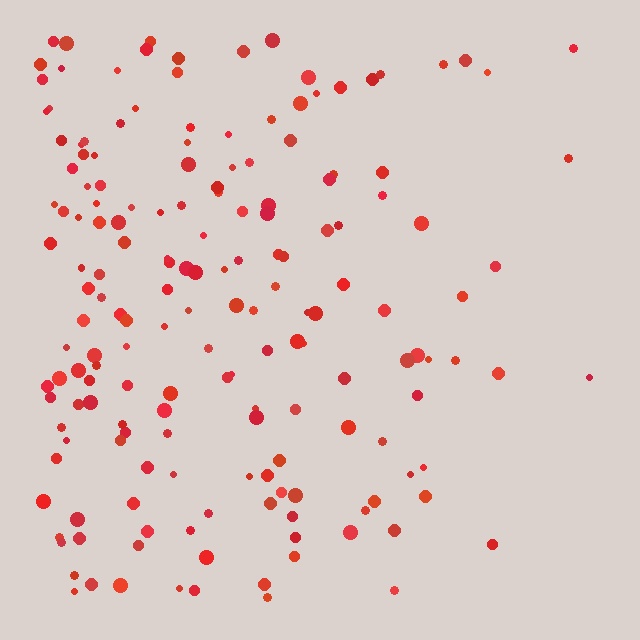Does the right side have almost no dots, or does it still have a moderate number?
Still a moderate number, just noticeably fewer than the left.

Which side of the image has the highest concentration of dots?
The left.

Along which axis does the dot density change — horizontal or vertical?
Horizontal.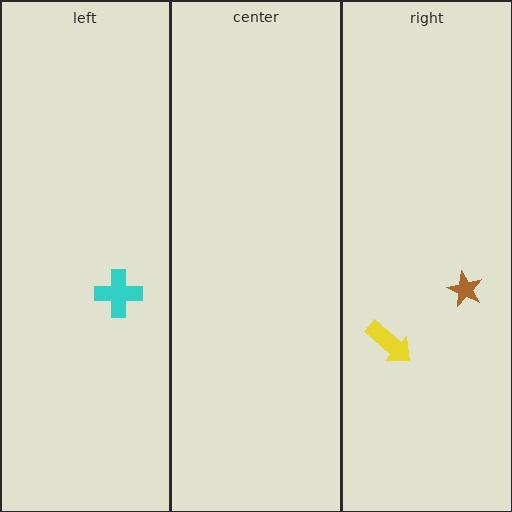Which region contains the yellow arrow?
The right region.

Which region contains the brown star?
The right region.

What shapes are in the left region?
The cyan cross.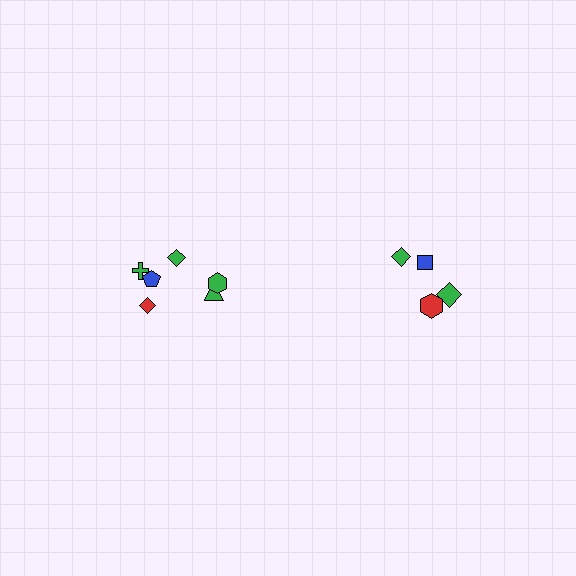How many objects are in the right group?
There are 4 objects.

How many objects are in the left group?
There are 6 objects.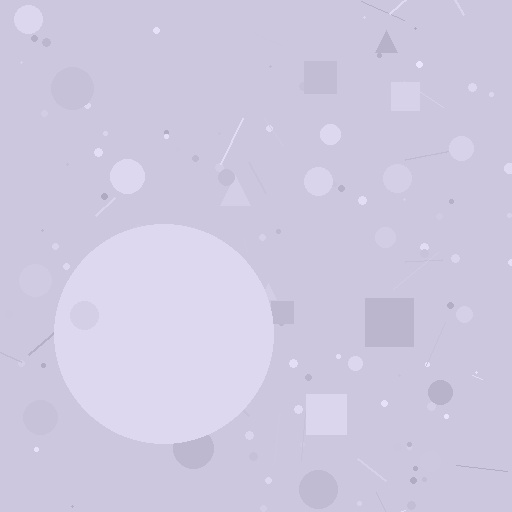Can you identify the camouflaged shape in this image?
The camouflaged shape is a circle.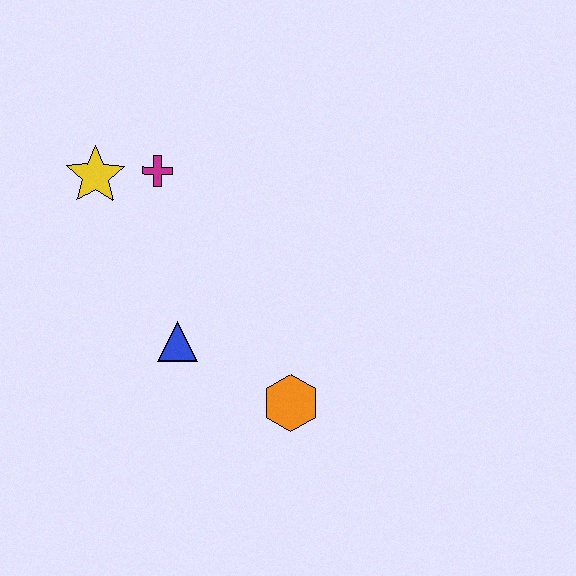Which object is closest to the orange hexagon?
The blue triangle is closest to the orange hexagon.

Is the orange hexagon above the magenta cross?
No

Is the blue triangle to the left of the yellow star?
No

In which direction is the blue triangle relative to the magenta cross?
The blue triangle is below the magenta cross.